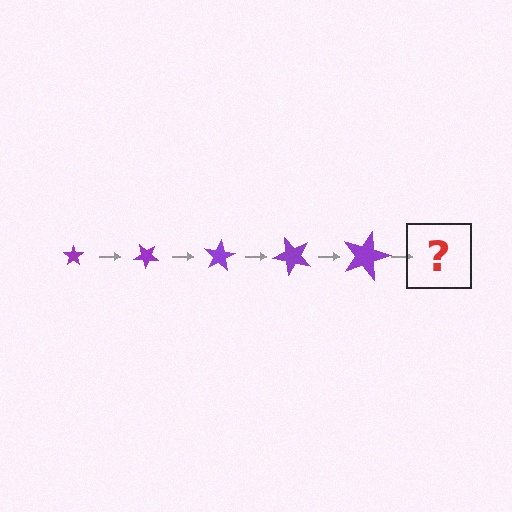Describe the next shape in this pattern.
It should be a star, larger than the previous one and rotated 200 degrees from the start.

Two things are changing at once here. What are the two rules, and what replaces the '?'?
The two rules are that the star grows larger each step and it rotates 40 degrees each step. The '?' should be a star, larger than the previous one and rotated 200 degrees from the start.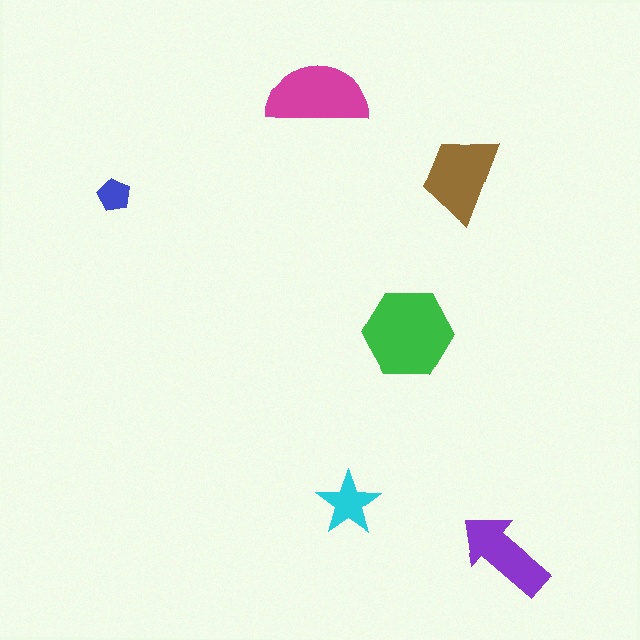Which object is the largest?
The green hexagon.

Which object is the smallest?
The blue pentagon.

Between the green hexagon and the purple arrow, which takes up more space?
The green hexagon.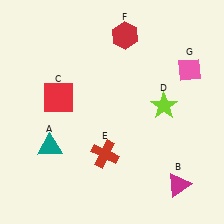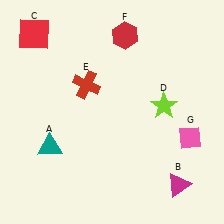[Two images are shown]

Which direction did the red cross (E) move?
The red cross (E) moved up.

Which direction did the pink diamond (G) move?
The pink diamond (G) moved down.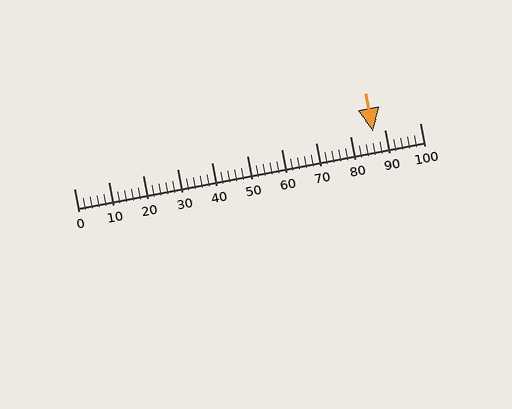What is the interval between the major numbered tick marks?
The major tick marks are spaced 10 units apart.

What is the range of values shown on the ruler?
The ruler shows values from 0 to 100.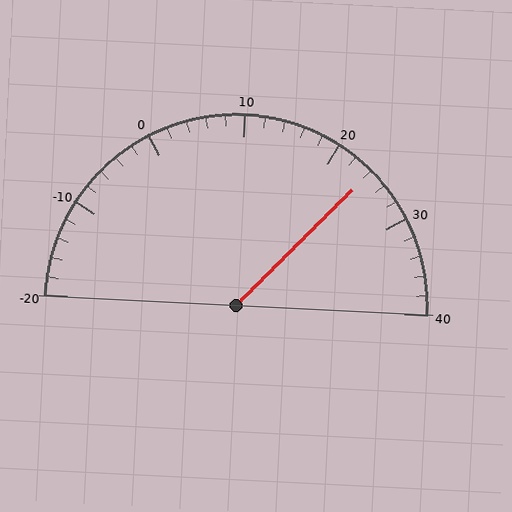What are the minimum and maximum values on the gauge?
The gauge ranges from -20 to 40.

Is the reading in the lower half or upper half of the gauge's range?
The reading is in the upper half of the range (-20 to 40).